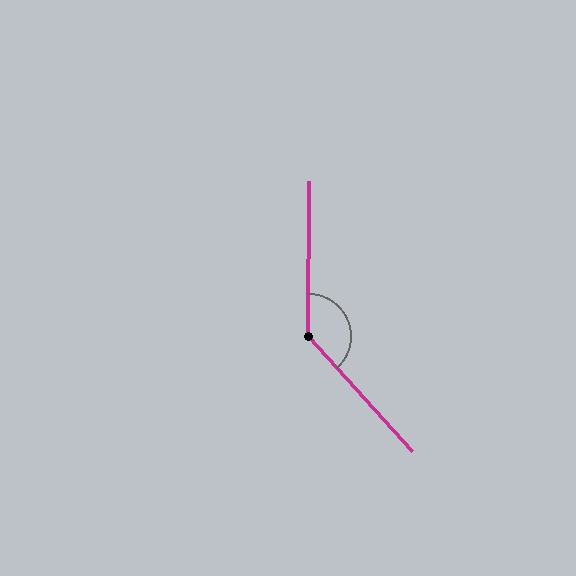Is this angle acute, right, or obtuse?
It is obtuse.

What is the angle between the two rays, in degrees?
Approximately 138 degrees.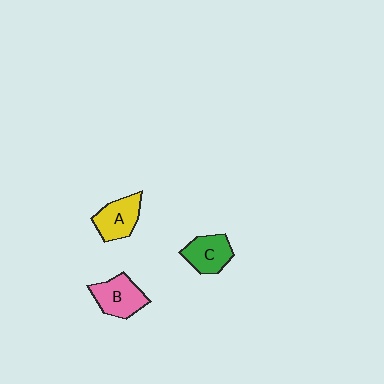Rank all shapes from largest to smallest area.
From largest to smallest: B (pink), A (yellow), C (green).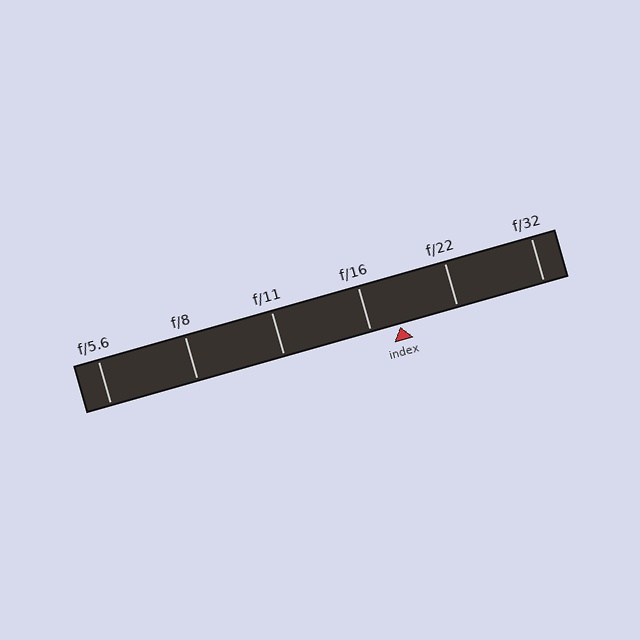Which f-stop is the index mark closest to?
The index mark is closest to f/16.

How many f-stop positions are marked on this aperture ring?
There are 6 f-stop positions marked.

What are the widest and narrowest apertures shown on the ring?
The widest aperture shown is f/5.6 and the narrowest is f/32.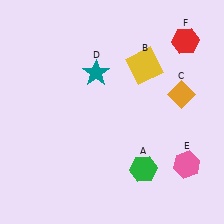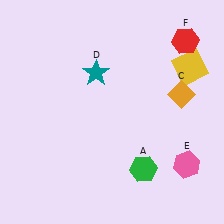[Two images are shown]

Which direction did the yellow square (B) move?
The yellow square (B) moved right.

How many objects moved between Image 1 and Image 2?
1 object moved between the two images.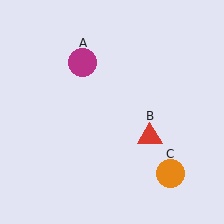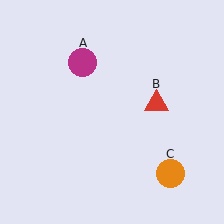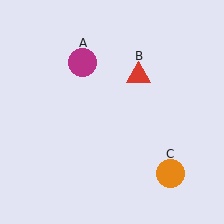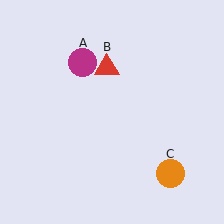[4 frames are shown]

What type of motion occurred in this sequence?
The red triangle (object B) rotated counterclockwise around the center of the scene.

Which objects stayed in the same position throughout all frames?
Magenta circle (object A) and orange circle (object C) remained stationary.